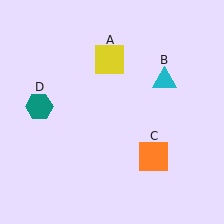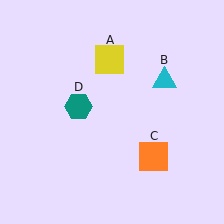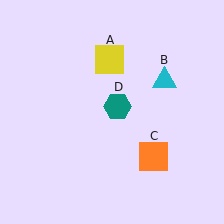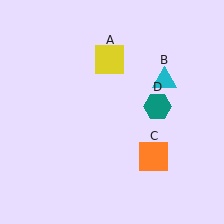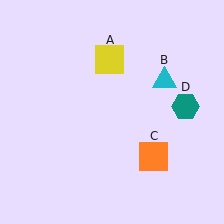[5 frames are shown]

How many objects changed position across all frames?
1 object changed position: teal hexagon (object D).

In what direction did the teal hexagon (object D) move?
The teal hexagon (object D) moved right.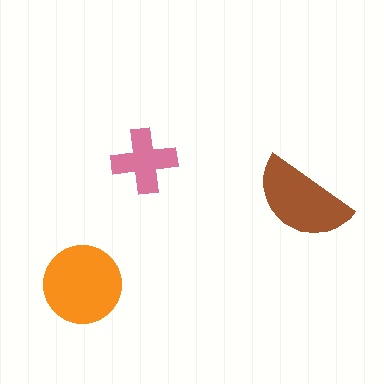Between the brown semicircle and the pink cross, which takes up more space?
The brown semicircle.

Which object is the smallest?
The pink cross.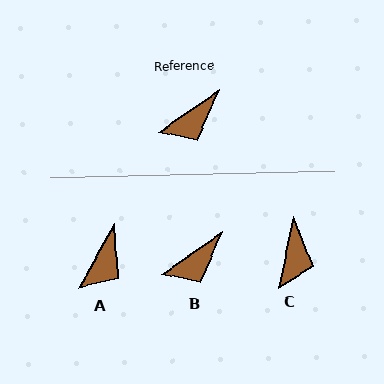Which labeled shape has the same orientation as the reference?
B.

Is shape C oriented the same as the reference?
No, it is off by about 44 degrees.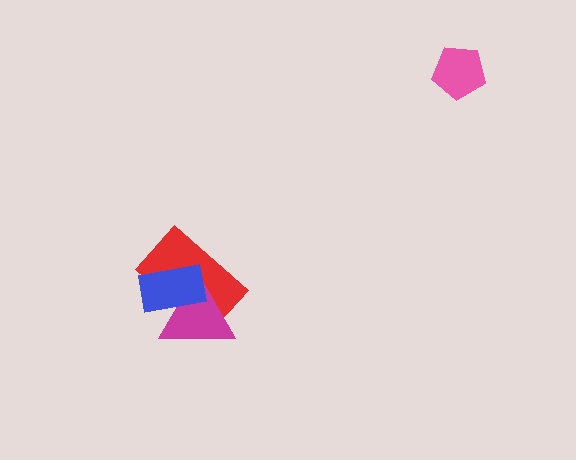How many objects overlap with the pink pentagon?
0 objects overlap with the pink pentagon.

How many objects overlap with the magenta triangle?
2 objects overlap with the magenta triangle.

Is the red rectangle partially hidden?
Yes, it is partially covered by another shape.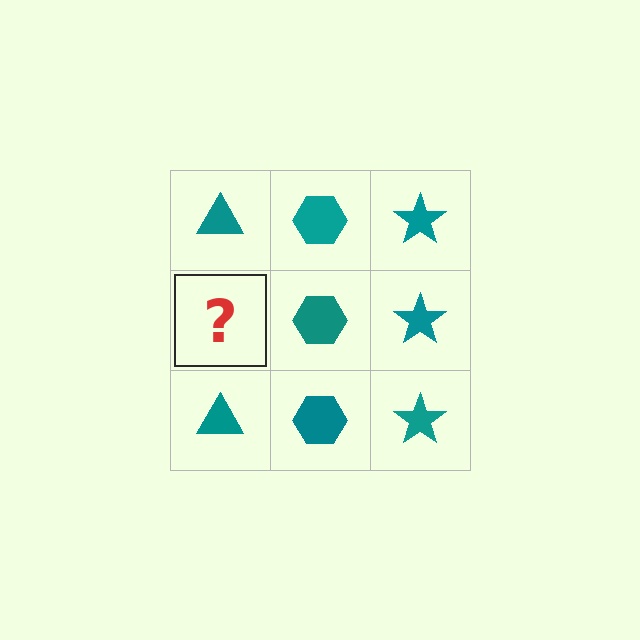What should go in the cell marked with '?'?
The missing cell should contain a teal triangle.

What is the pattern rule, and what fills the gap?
The rule is that each column has a consistent shape. The gap should be filled with a teal triangle.